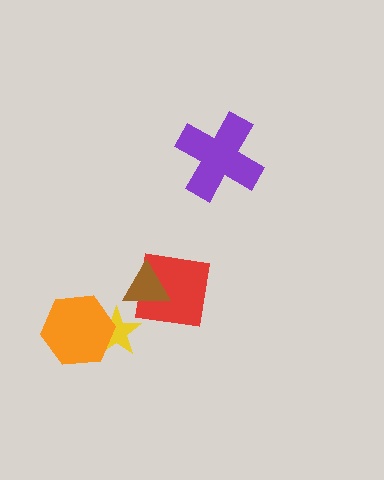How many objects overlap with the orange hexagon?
1 object overlaps with the orange hexagon.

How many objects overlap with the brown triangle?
1 object overlaps with the brown triangle.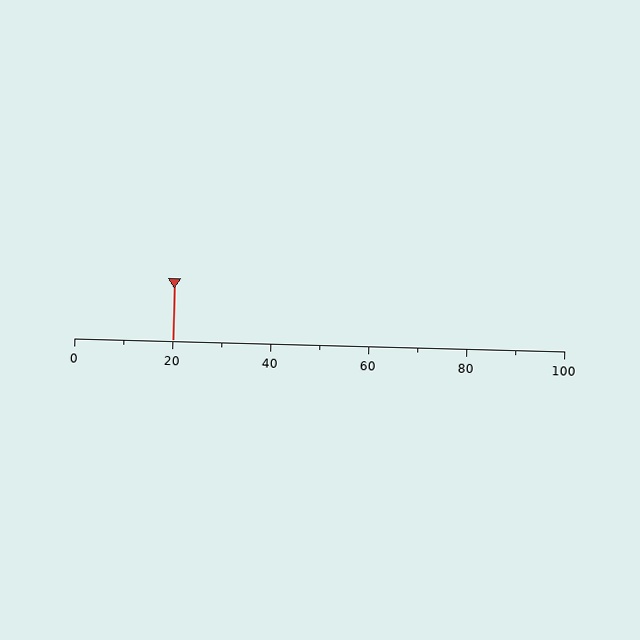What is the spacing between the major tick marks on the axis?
The major ticks are spaced 20 apart.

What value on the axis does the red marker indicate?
The marker indicates approximately 20.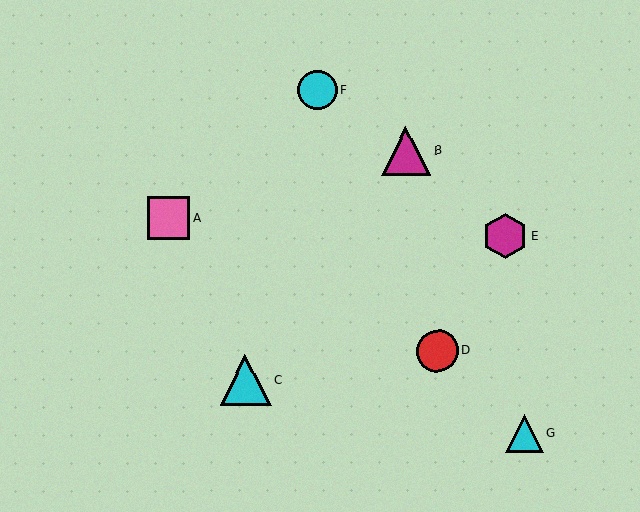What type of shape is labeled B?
Shape B is a magenta triangle.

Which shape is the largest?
The cyan triangle (labeled C) is the largest.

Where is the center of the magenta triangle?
The center of the magenta triangle is at (406, 150).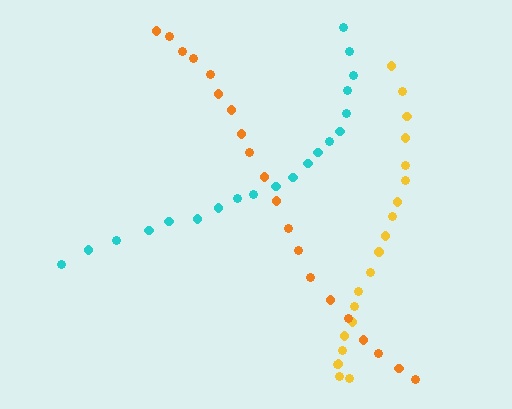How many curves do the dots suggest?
There are 3 distinct paths.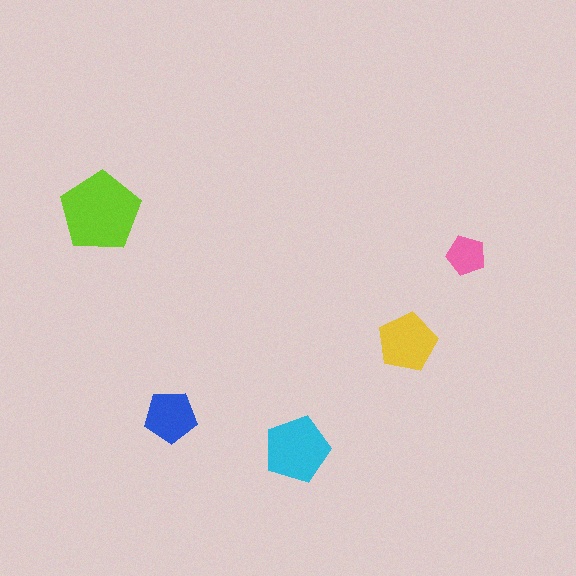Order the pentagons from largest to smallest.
the lime one, the cyan one, the yellow one, the blue one, the pink one.